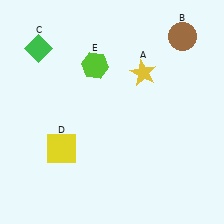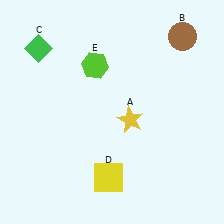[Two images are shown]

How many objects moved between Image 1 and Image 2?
2 objects moved between the two images.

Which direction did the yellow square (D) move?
The yellow square (D) moved right.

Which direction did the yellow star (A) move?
The yellow star (A) moved down.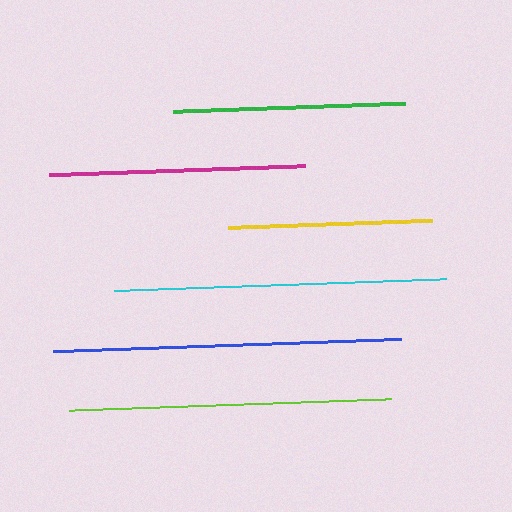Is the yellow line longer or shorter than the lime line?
The lime line is longer than the yellow line.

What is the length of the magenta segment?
The magenta segment is approximately 256 pixels long.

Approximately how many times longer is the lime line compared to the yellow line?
The lime line is approximately 1.6 times the length of the yellow line.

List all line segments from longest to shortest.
From longest to shortest: blue, cyan, lime, magenta, green, yellow.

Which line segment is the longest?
The blue line is the longest at approximately 349 pixels.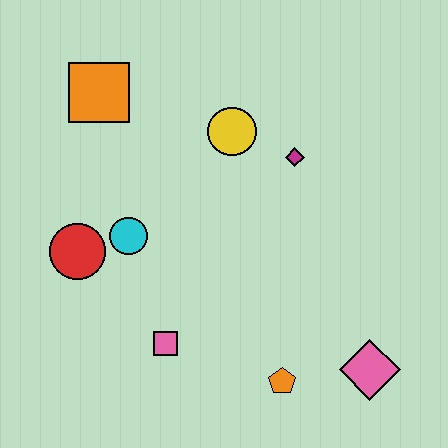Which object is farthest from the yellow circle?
The pink diamond is farthest from the yellow circle.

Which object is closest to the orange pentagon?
The pink diamond is closest to the orange pentagon.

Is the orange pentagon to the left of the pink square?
No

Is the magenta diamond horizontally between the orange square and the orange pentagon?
No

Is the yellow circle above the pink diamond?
Yes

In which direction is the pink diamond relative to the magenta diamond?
The pink diamond is below the magenta diamond.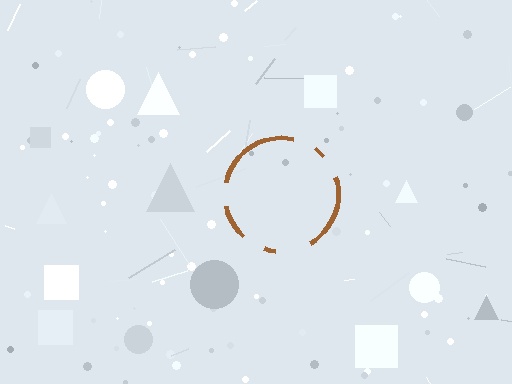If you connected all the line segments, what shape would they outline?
They would outline a circle.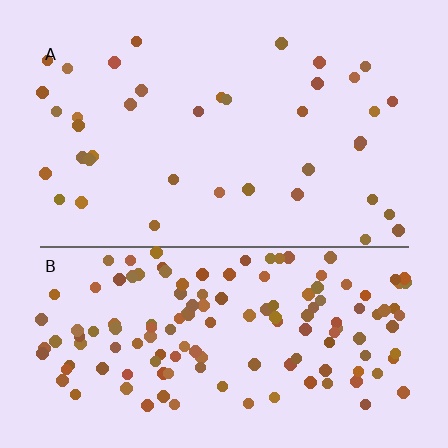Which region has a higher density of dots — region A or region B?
B (the bottom).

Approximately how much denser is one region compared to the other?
Approximately 3.6× — region B over region A.